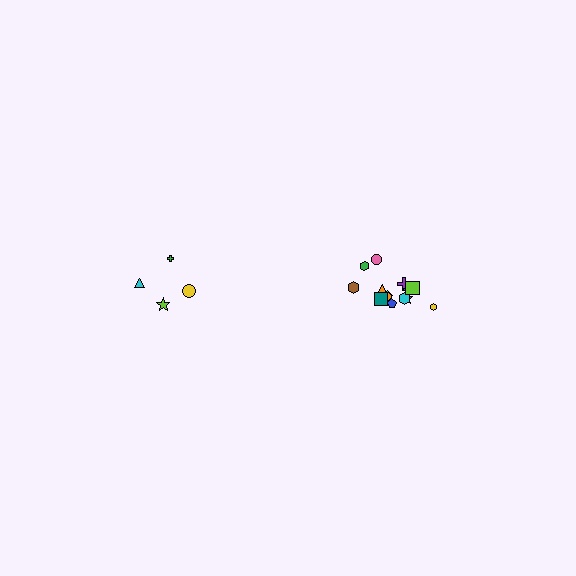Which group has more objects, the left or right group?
The right group.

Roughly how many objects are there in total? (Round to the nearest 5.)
Roughly 20 objects in total.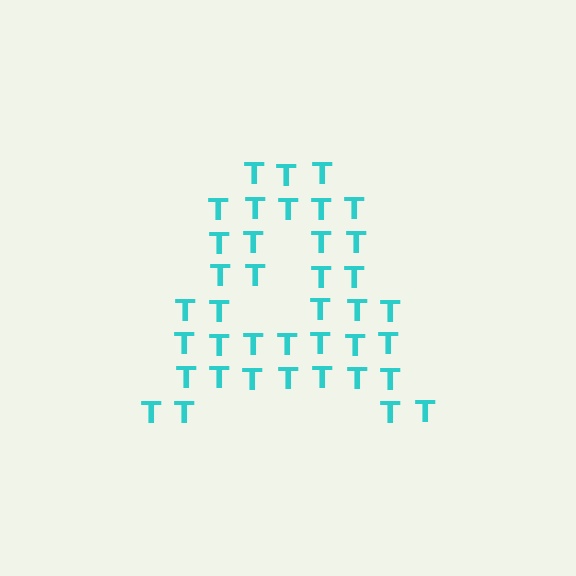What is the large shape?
The large shape is the letter A.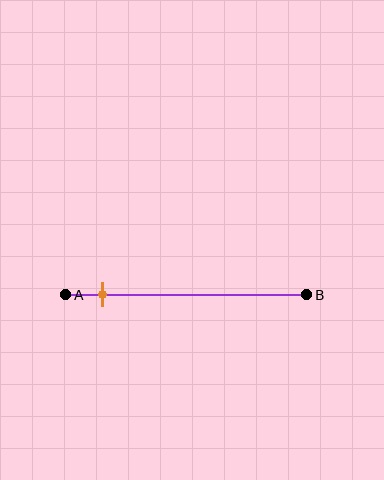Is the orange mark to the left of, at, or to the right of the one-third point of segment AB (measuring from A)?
The orange mark is to the left of the one-third point of segment AB.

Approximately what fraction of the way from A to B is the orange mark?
The orange mark is approximately 15% of the way from A to B.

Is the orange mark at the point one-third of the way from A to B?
No, the mark is at about 15% from A, not at the 33% one-third point.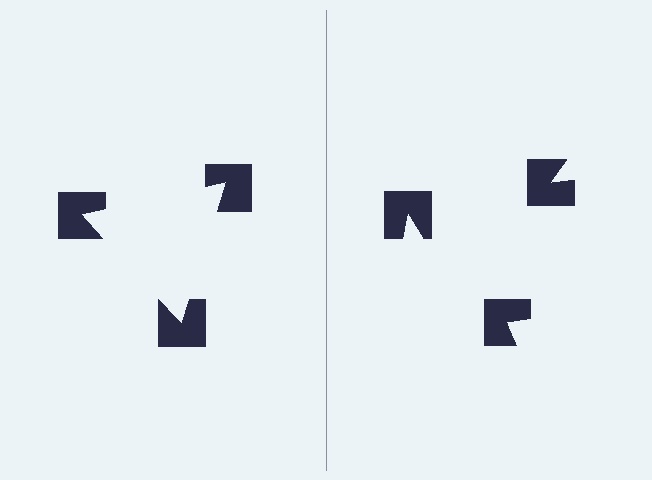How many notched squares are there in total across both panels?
6 — 3 on each side.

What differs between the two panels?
The notched squares are positioned identically on both sides; only the wedge orientations differ. On the left they align to a triangle; on the right they are misaligned.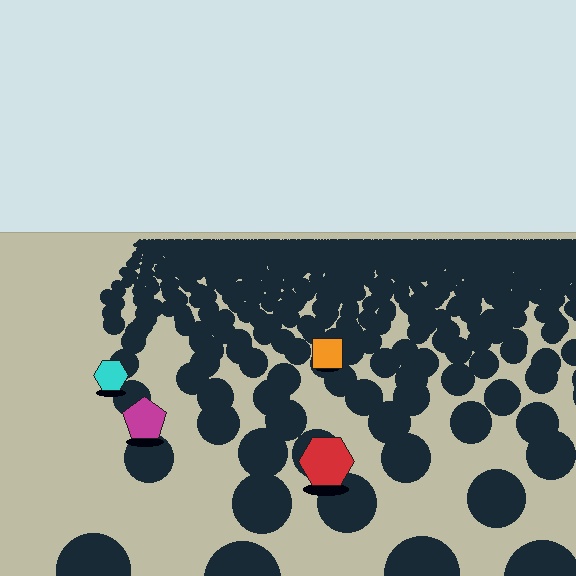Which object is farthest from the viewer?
The orange square is farthest from the viewer. It appears smaller and the ground texture around it is denser.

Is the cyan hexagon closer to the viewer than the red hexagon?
No. The red hexagon is closer — you can tell from the texture gradient: the ground texture is coarser near it.